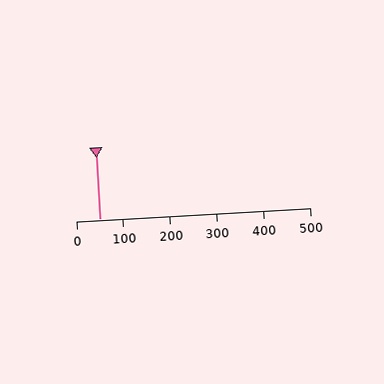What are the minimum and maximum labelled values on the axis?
The axis runs from 0 to 500.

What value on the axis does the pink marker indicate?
The marker indicates approximately 50.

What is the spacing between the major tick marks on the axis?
The major ticks are spaced 100 apart.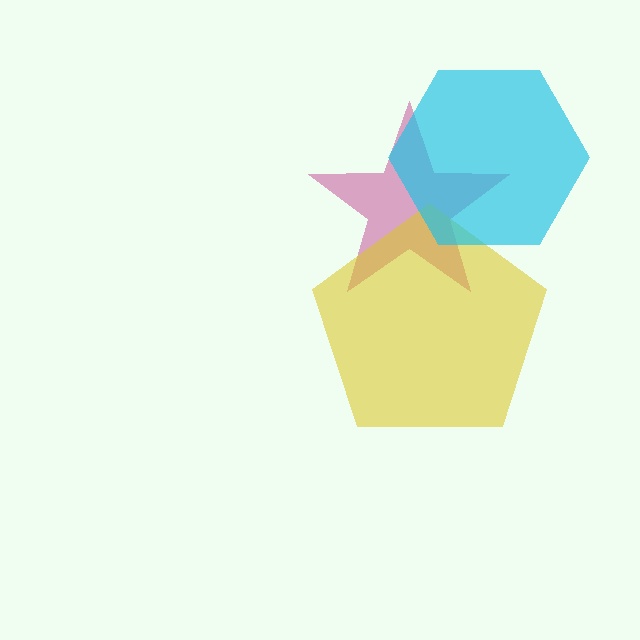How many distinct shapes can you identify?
There are 3 distinct shapes: a magenta star, a yellow pentagon, a cyan hexagon.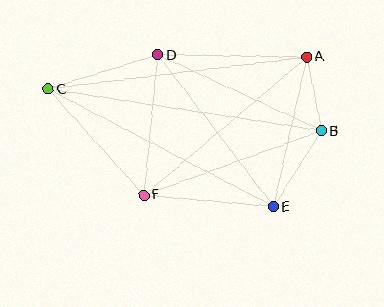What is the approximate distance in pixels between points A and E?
The distance between A and E is approximately 153 pixels.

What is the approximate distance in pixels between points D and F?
The distance between D and F is approximately 141 pixels.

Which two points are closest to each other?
Points A and B are closest to each other.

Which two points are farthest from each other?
Points B and C are farthest from each other.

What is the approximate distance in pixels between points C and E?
The distance between C and E is approximately 254 pixels.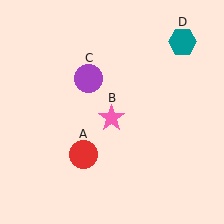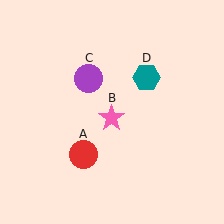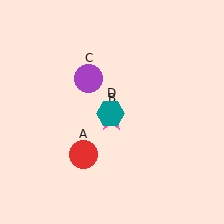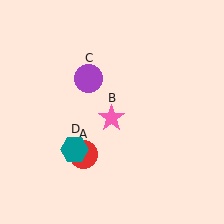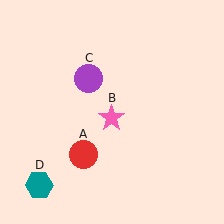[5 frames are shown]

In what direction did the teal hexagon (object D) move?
The teal hexagon (object D) moved down and to the left.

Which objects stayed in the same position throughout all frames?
Red circle (object A) and pink star (object B) and purple circle (object C) remained stationary.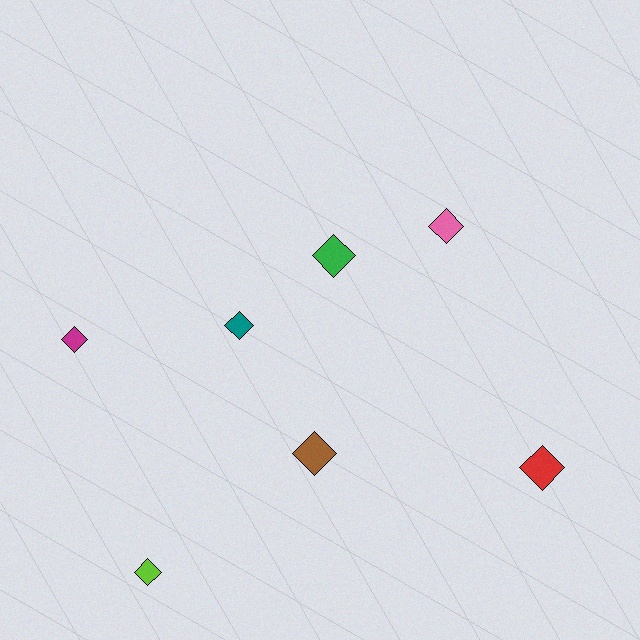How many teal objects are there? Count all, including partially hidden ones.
There is 1 teal object.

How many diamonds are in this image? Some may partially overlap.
There are 7 diamonds.